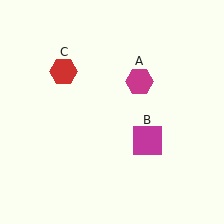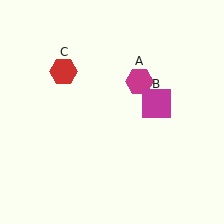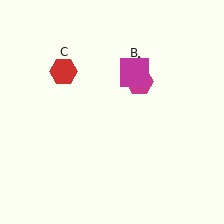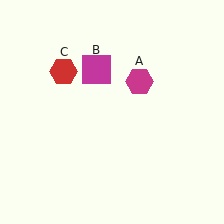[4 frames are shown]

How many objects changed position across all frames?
1 object changed position: magenta square (object B).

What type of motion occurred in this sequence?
The magenta square (object B) rotated counterclockwise around the center of the scene.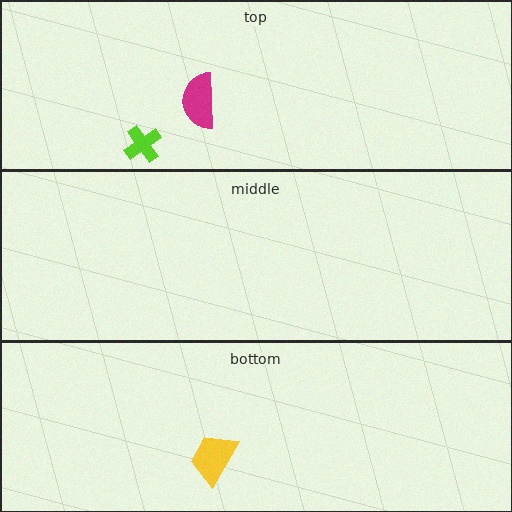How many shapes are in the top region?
2.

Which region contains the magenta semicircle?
The top region.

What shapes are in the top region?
The lime cross, the magenta semicircle.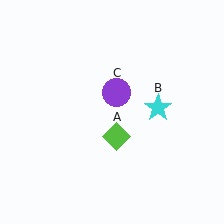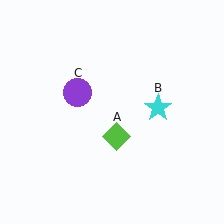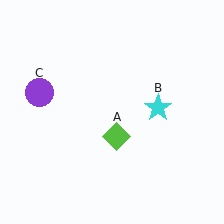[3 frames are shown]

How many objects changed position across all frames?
1 object changed position: purple circle (object C).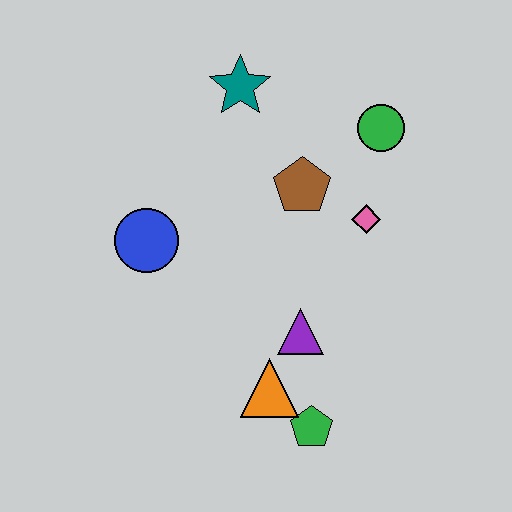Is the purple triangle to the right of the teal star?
Yes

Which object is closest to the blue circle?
The brown pentagon is closest to the blue circle.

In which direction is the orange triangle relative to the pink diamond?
The orange triangle is below the pink diamond.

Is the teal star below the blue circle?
No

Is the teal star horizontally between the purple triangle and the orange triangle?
No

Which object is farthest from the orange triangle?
The teal star is farthest from the orange triangle.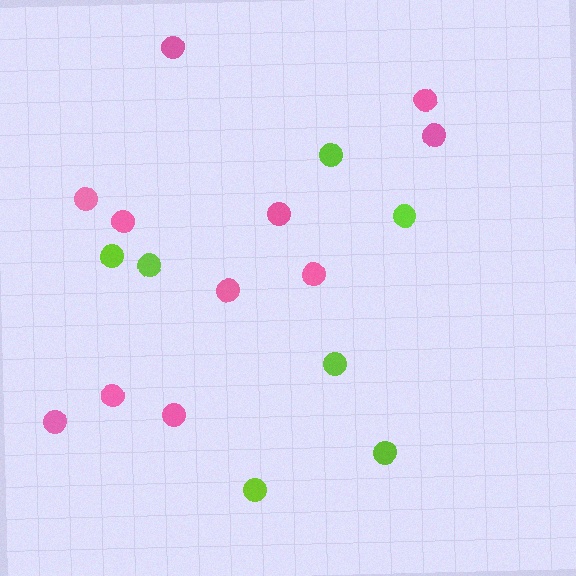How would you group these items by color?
There are 2 groups: one group of lime circles (7) and one group of pink circles (11).